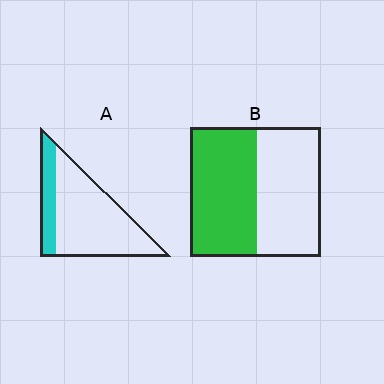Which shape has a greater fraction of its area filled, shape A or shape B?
Shape B.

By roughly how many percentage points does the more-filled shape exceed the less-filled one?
By roughly 30 percentage points (B over A).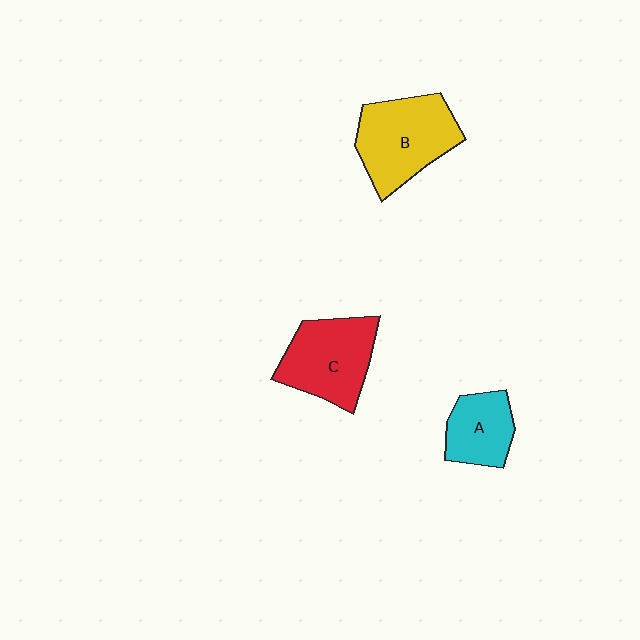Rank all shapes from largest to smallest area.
From largest to smallest: B (yellow), C (red), A (cyan).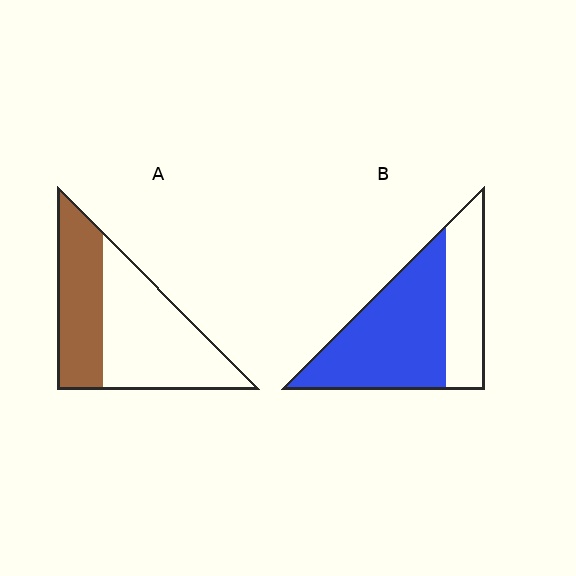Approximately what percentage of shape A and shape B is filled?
A is approximately 40% and B is approximately 65%.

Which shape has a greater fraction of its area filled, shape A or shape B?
Shape B.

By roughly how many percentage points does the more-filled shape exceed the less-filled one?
By roughly 25 percentage points (B over A).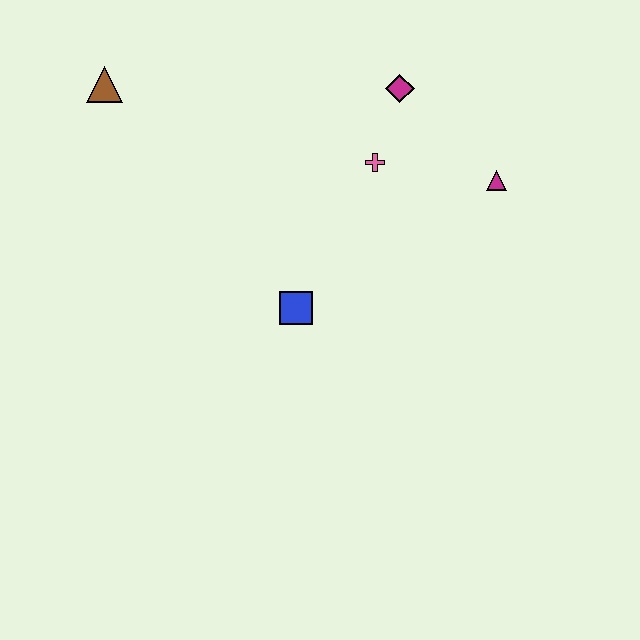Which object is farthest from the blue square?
The brown triangle is farthest from the blue square.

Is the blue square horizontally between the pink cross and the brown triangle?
Yes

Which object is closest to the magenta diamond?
The pink cross is closest to the magenta diamond.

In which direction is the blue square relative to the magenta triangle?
The blue square is to the left of the magenta triangle.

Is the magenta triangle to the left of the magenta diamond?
No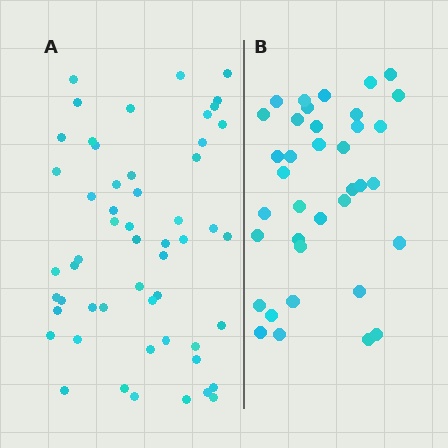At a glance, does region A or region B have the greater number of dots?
Region A (the left region) has more dots.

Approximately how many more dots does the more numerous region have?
Region A has approximately 15 more dots than region B.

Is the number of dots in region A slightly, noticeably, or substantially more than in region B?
Region A has substantially more. The ratio is roughly 1.5 to 1.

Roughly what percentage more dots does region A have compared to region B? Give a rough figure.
About 45% more.